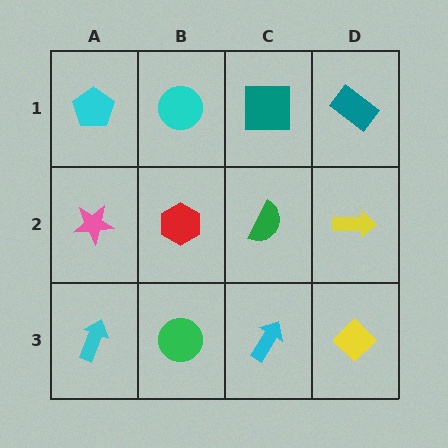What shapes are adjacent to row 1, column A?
A pink star (row 2, column A), a cyan circle (row 1, column B).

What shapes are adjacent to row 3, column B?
A red hexagon (row 2, column B), a cyan arrow (row 3, column A), a cyan arrow (row 3, column C).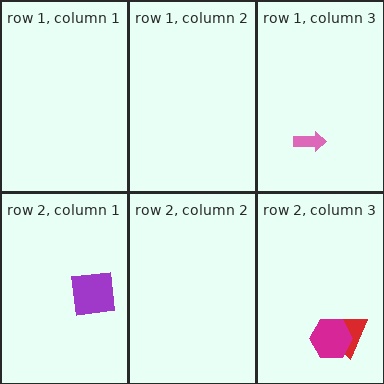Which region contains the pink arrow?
The row 1, column 3 region.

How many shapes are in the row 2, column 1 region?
1.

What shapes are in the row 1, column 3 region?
The pink arrow.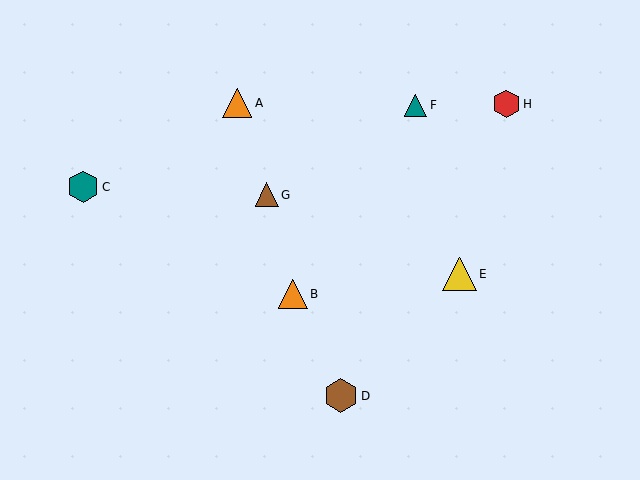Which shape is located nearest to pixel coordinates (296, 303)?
The orange triangle (labeled B) at (293, 294) is nearest to that location.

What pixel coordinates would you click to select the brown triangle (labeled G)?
Click at (267, 195) to select the brown triangle G.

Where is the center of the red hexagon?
The center of the red hexagon is at (507, 104).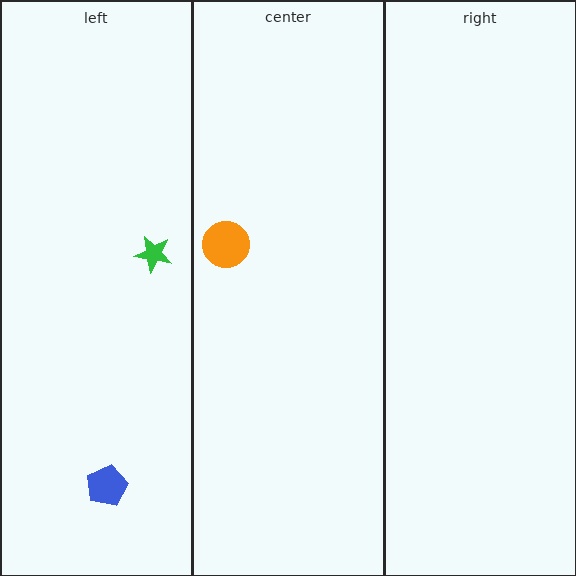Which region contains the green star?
The left region.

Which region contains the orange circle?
The center region.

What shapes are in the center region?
The orange circle.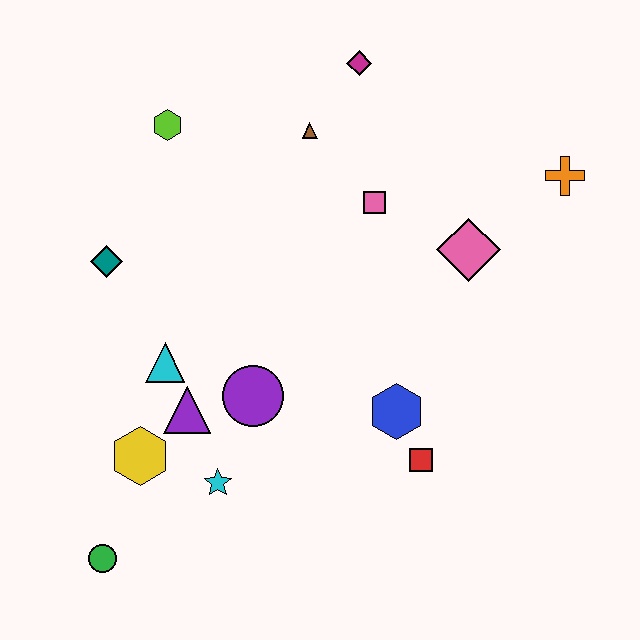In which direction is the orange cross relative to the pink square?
The orange cross is to the right of the pink square.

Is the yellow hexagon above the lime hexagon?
No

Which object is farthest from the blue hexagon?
The lime hexagon is farthest from the blue hexagon.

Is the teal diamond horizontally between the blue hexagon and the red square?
No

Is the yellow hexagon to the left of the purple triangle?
Yes